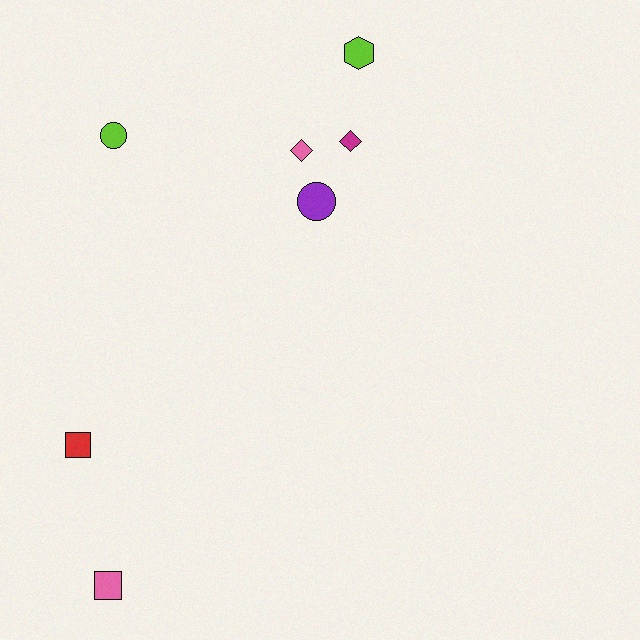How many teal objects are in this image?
There are no teal objects.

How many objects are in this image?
There are 7 objects.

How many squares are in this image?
There are 2 squares.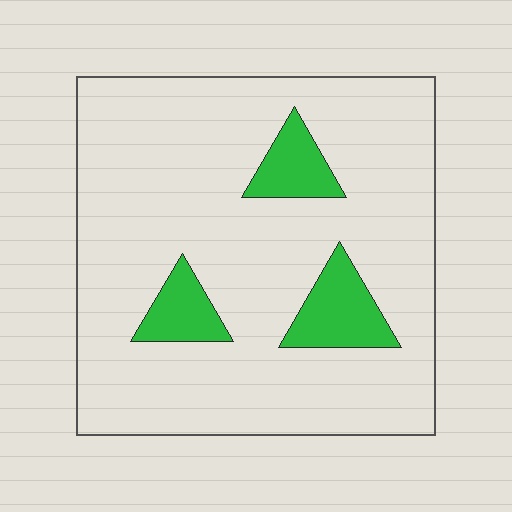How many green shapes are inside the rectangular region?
3.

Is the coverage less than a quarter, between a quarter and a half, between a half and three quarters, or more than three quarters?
Less than a quarter.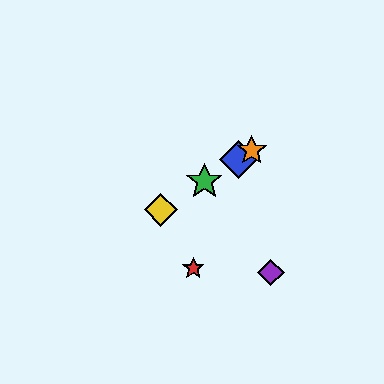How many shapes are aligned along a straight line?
4 shapes (the blue diamond, the green star, the yellow diamond, the orange star) are aligned along a straight line.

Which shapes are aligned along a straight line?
The blue diamond, the green star, the yellow diamond, the orange star are aligned along a straight line.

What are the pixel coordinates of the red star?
The red star is at (193, 268).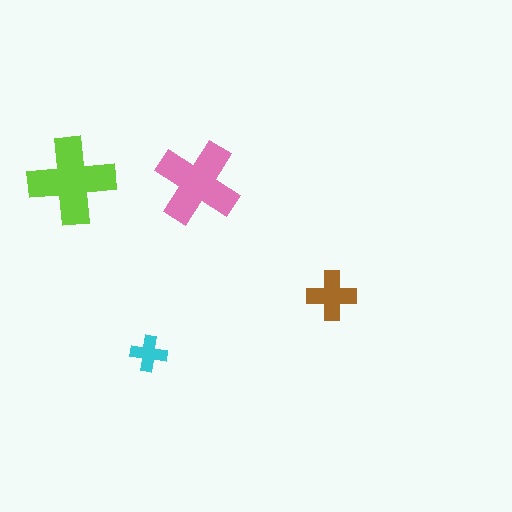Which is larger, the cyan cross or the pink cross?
The pink one.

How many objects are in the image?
There are 4 objects in the image.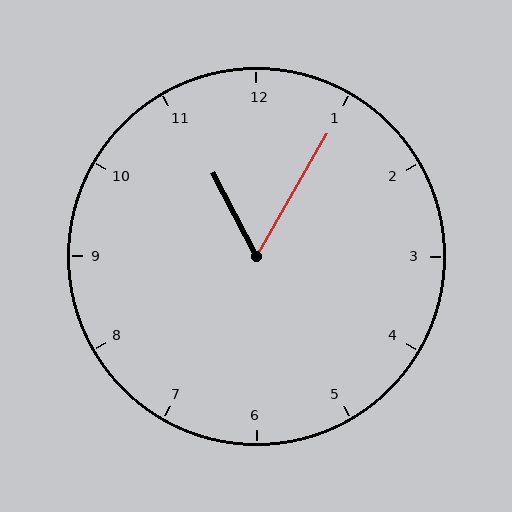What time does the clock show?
11:05.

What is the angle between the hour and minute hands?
Approximately 58 degrees.